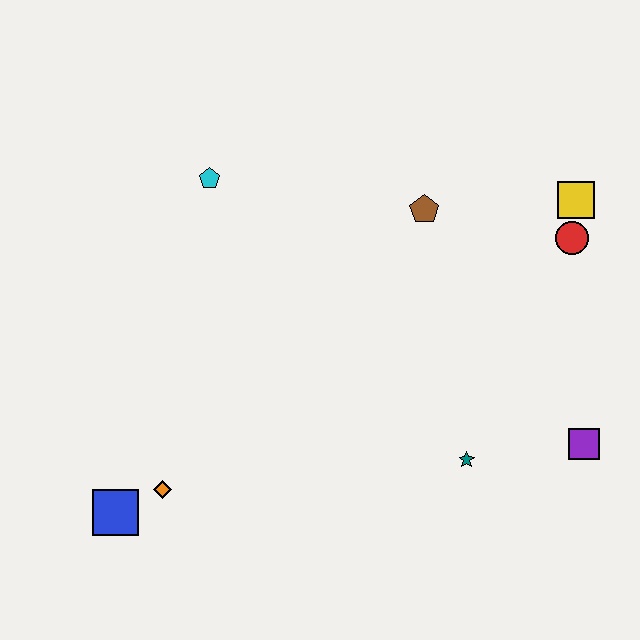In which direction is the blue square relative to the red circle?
The blue square is to the left of the red circle.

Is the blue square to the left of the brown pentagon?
Yes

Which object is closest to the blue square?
The orange diamond is closest to the blue square.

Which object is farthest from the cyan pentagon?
The purple square is farthest from the cyan pentagon.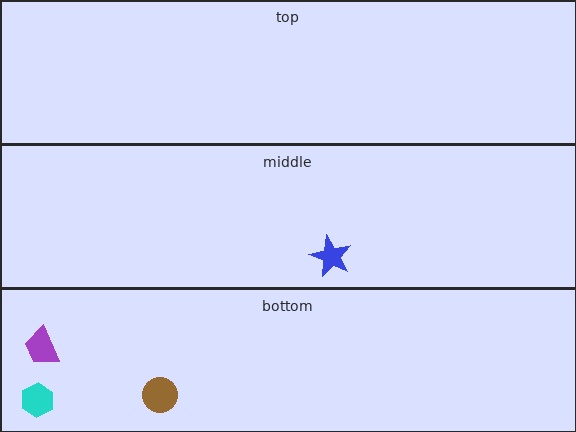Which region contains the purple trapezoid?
The bottom region.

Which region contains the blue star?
The middle region.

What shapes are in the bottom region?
The brown circle, the cyan hexagon, the purple trapezoid.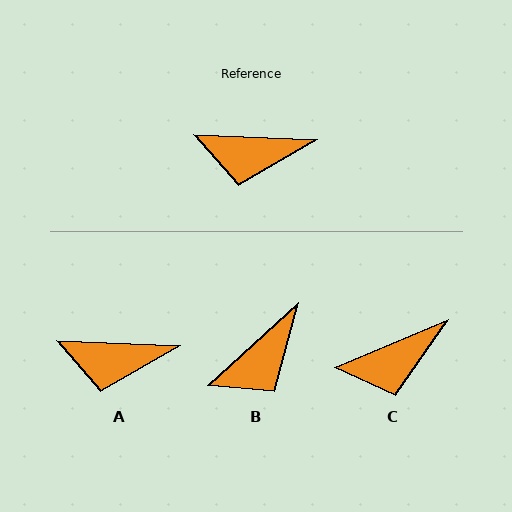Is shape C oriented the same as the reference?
No, it is off by about 24 degrees.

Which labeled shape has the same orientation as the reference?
A.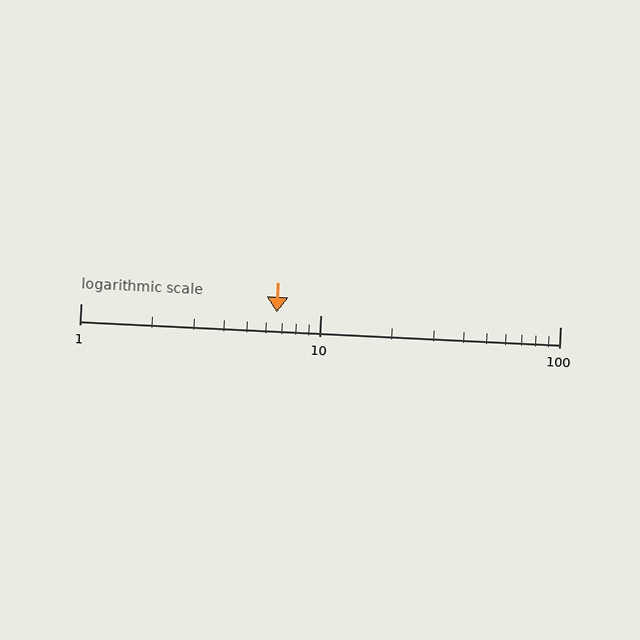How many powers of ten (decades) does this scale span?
The scale spans 2 decades, from 1 to 100.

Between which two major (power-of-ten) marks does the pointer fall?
The pointer is between 1 and 10.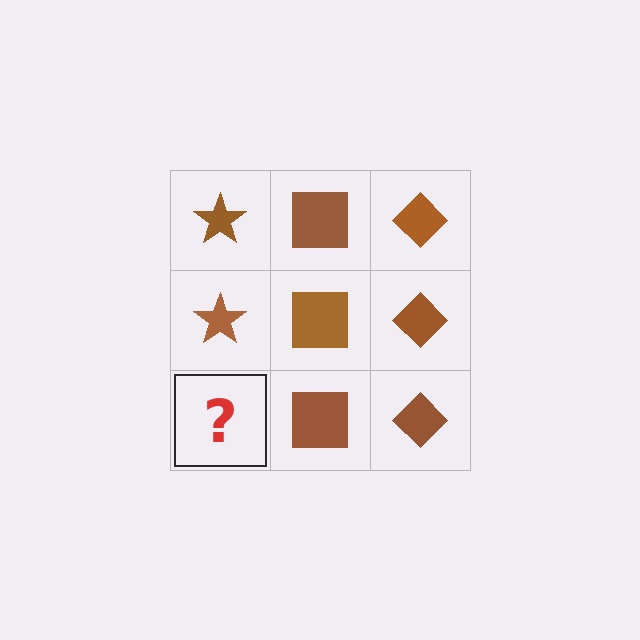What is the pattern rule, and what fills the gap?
The rule is that each column has a consistent shape. The gap should be filled with a brown star.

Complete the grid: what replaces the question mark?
The question mark should be replaced with a brown star.